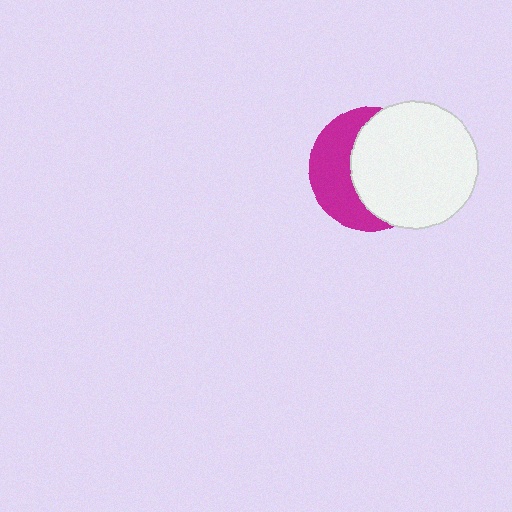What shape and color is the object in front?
The object in front is a white circle.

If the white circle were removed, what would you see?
You would see the complete magenta circle.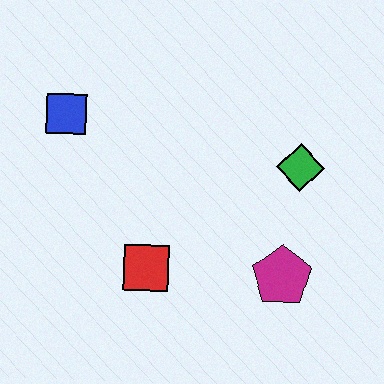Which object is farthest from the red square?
The green diamond is farthest from the red square.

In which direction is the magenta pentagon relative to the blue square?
The magenta pentagon is to the right of the blue square.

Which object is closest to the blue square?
The red square is closest to the blue square.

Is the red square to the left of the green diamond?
Yes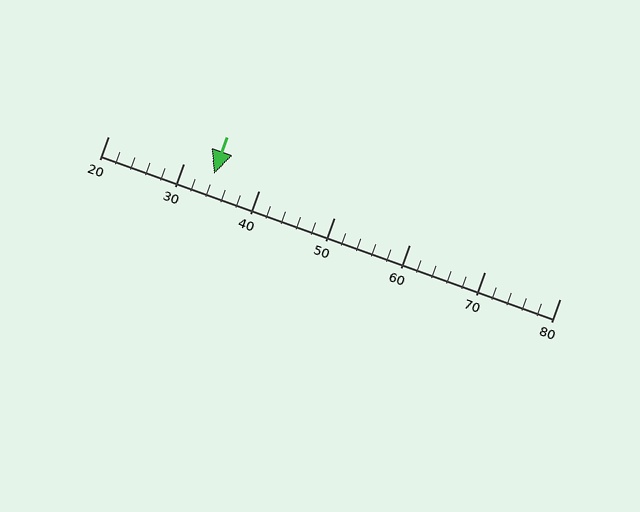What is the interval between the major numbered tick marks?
The major tick marks are spaced 10 units apart.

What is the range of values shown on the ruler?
The ruler shows values from 20 to 80.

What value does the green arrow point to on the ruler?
The green arrow points to approximately 34.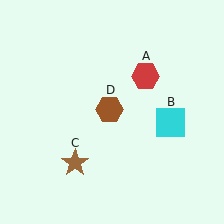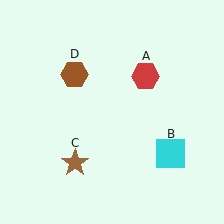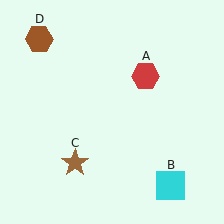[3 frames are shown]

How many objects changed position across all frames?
2 objects changed position: cyan square (object B), brown hexagon (object D).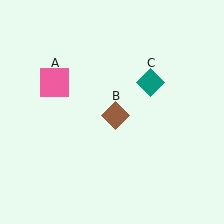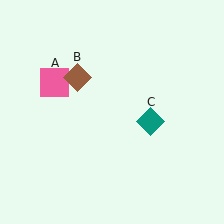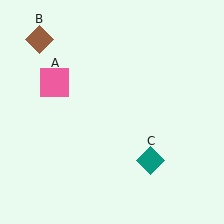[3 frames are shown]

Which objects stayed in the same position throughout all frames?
Pink square (object A) remained stationary.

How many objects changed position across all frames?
2 objects changed position: brown diamond (object B), teal diamond (object C).